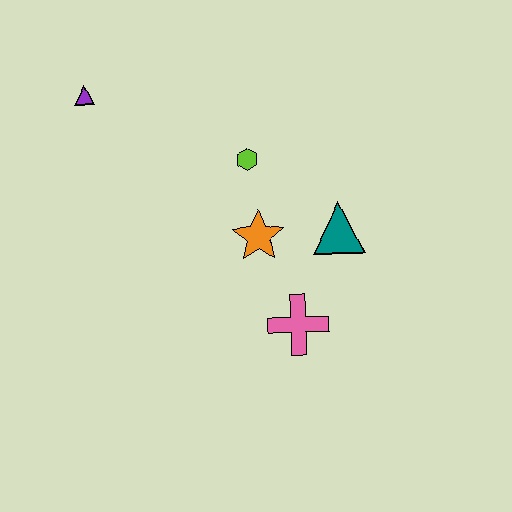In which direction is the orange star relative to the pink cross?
The orange star is above the pink cross.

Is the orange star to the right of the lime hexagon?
Yes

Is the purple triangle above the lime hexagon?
Yes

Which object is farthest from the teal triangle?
The purple triangle is farthest from the teal triangle.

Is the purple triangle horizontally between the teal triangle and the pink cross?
No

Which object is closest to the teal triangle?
The orange star is closest to the teal triangle.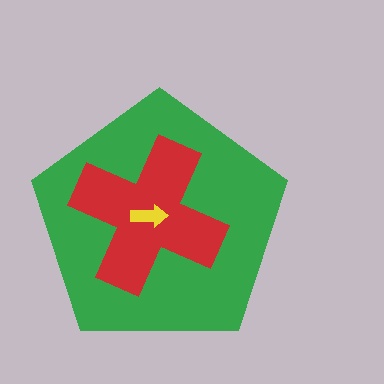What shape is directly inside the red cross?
The yellow arrow.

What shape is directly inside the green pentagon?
The red cross.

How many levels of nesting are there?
3.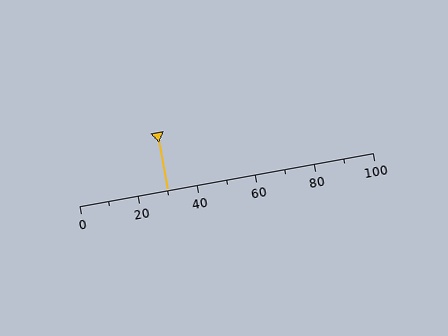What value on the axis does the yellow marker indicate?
The marker indicates approximately 30.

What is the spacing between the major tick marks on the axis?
The major ticks are spaced 20 apart.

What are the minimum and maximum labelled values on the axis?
The axis runs from 0 to 100.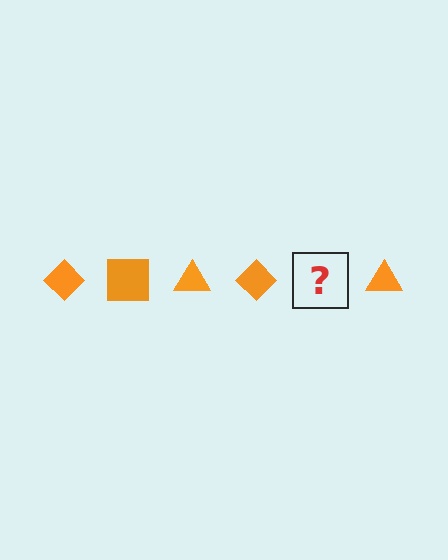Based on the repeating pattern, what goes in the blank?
The blank should be an orange square.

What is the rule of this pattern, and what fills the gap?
The rule is that the pattern cycles through diamond, square, triangle shapes in orange. The gap should be filled with an orange square.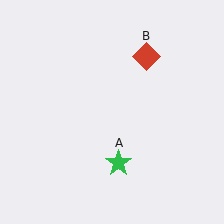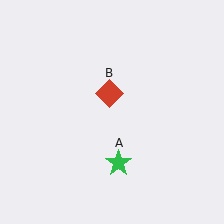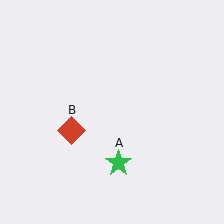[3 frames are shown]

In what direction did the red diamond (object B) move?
The red diamond (object B) moved down and to the left.